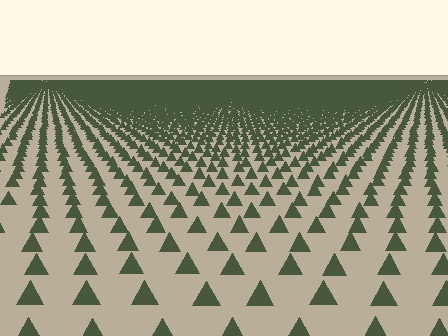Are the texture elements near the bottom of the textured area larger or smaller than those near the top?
Larger. Near the bottom, elements are closer to the viewer and appear at a bigger on-screen size.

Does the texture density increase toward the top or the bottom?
Density increases toward the top.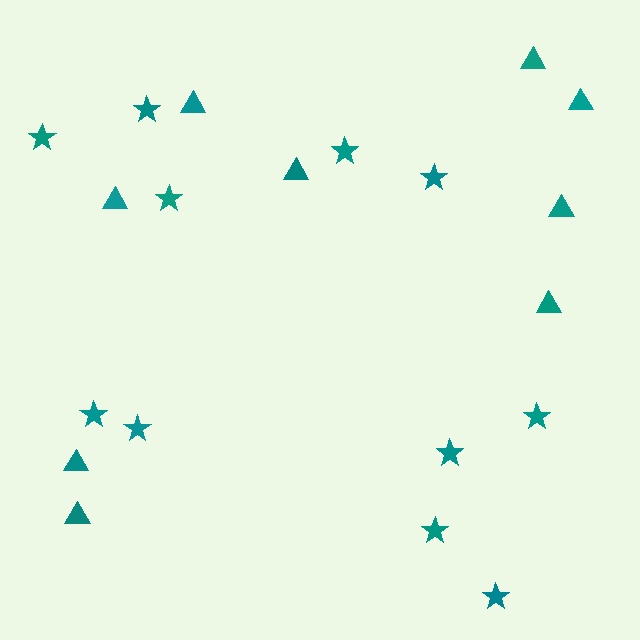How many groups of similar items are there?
There are 2 groups: one group of triangles (9) and one group of stars (11).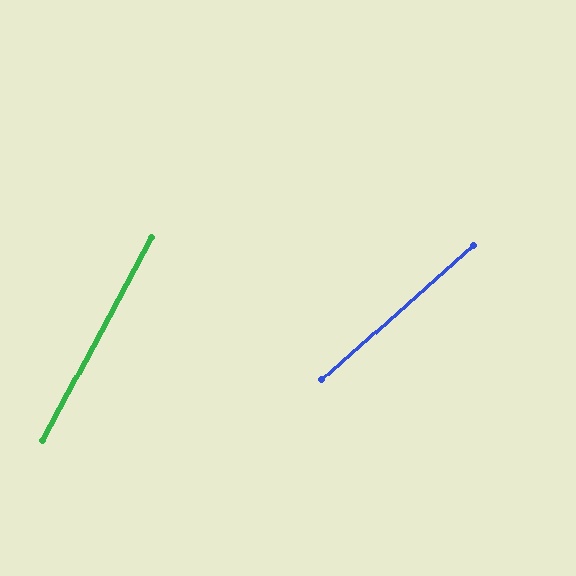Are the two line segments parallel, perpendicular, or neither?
Neither parallel nor perpendicular — they differ by about 20°.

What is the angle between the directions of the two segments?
Approximately 20 degrees.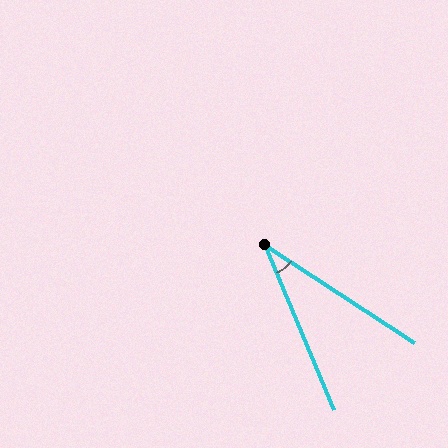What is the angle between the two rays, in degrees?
Approximately 34 degrees.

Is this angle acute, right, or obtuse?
It is acute.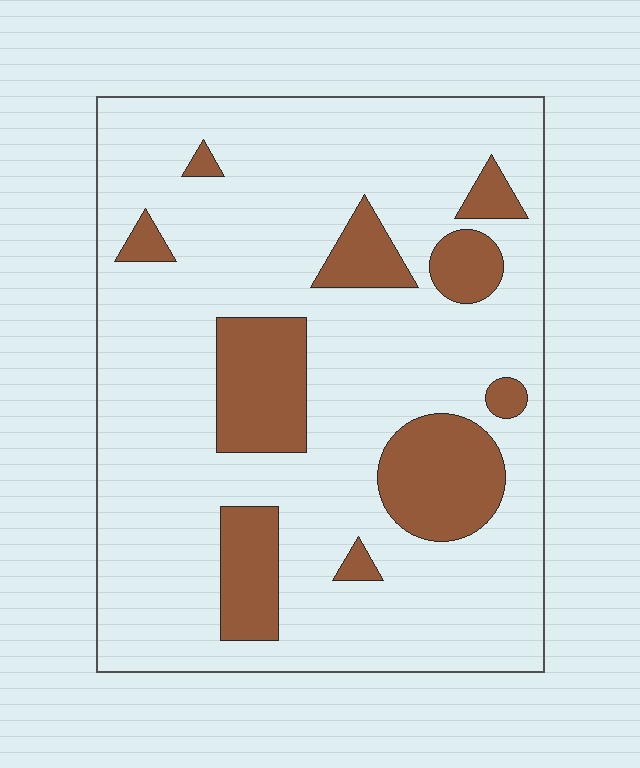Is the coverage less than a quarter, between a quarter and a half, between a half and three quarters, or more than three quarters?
Less than a quarter.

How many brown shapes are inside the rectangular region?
10.